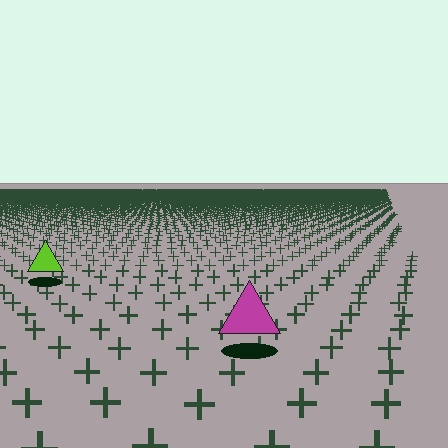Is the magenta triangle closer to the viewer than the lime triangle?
Yes. The magenta triangle is closer — you can tell from the texture gradient: the ground texture is coarser near it.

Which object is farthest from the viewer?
The lime triangle is farthest from the viewer. It appears smaller and the ground texture around it is denser.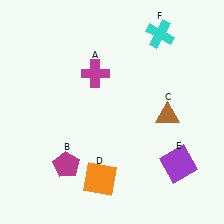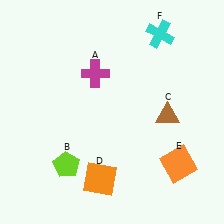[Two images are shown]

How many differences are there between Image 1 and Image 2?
There are 2 differences between the two images.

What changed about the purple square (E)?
In Image 1, E is purple. In Image 2, it changed to orange.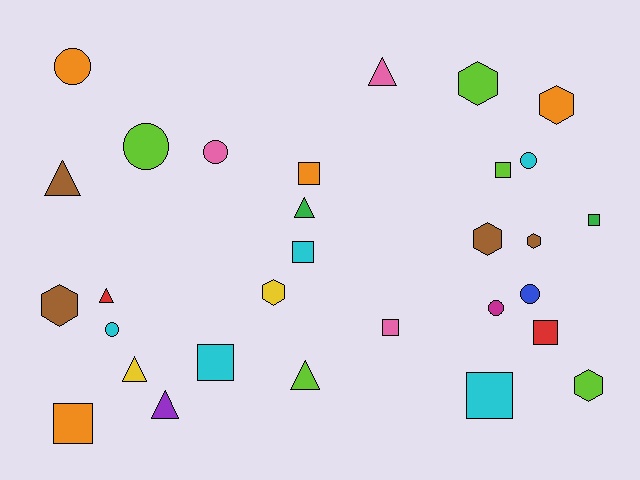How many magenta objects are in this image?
There is 1 magenta object.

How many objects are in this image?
There are 30 objects.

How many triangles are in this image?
There are 7 triangles.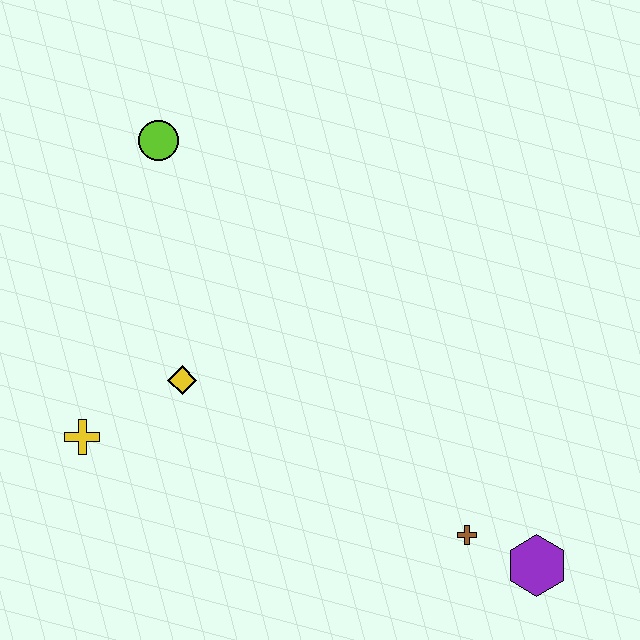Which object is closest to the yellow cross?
The yellow diamond is closest to the yellow cross.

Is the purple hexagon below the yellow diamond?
Yes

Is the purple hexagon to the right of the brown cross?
Yes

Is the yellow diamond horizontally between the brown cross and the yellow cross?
Yes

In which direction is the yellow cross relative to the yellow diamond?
The yellow cross is to the left of the yellow diamond.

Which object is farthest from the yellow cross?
The purple hexagon is farthest from the yellow cross.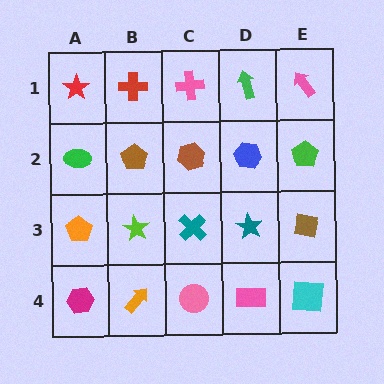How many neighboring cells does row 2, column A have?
3.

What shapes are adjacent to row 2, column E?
A pink arrow (row 1, column E), a brown square (row 3, column E), a blue hexagon (row 2, column D).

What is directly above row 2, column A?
A red star.